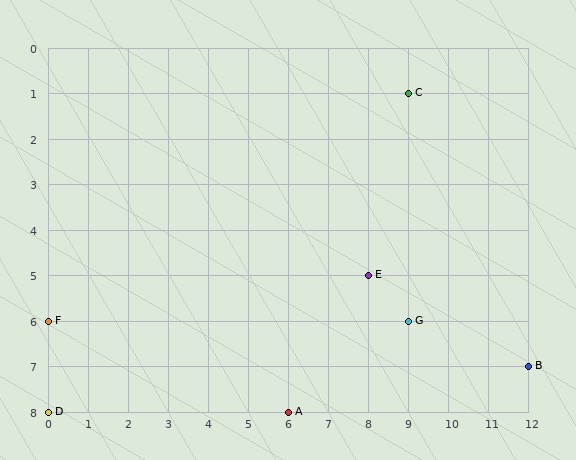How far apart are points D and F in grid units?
Points D and F are 2 rows apart.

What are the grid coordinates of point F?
Point F is at grid coordinates (0, 6).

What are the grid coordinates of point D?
Point D is at grid coordinates (0, 8).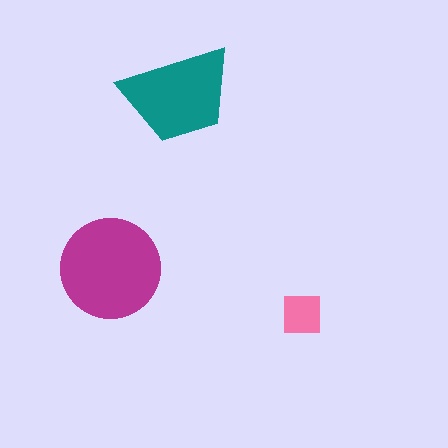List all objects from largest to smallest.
The magenta circle, the teal trapezoid, the pink square.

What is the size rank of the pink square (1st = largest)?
3rd.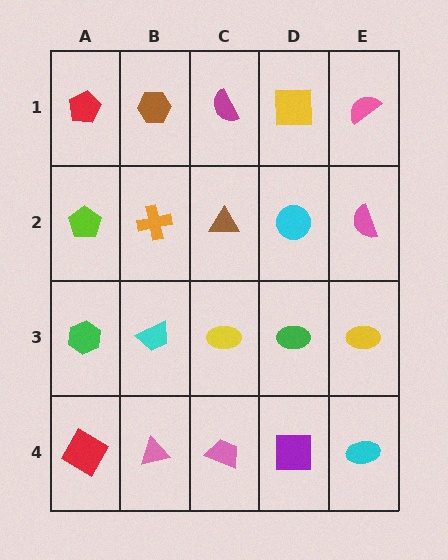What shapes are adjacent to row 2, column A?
A red pentagon (row 1, column A), a green hexagon (row 3, column A), an orange cross (row 2, column B).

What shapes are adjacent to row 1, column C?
A brown triangle (row 2, column C), a brown hexagon (row 1, column B), a yellow square (row 1, column D).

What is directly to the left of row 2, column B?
A lime pentagon.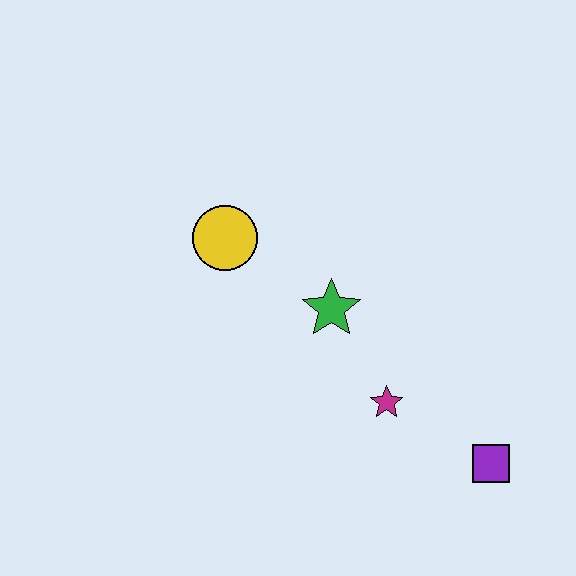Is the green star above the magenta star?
Yes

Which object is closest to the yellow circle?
The green star is closest to the yellow circle.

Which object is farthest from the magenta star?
The yellow circle is farthest from the magenta star.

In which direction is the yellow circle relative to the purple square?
The yellow circle is to the left of the purple square.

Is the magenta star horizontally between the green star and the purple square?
Yes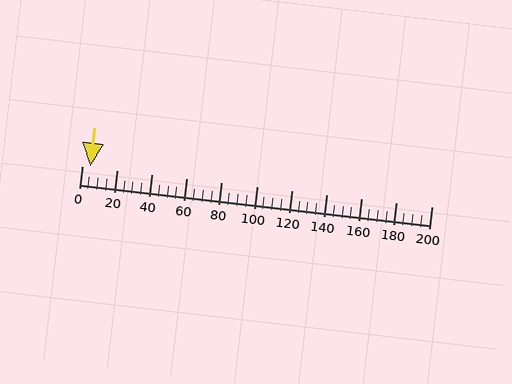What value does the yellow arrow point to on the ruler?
The yellow arrow points to approximately 5.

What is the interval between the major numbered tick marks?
The major tick marks are spaced 20 units apart.